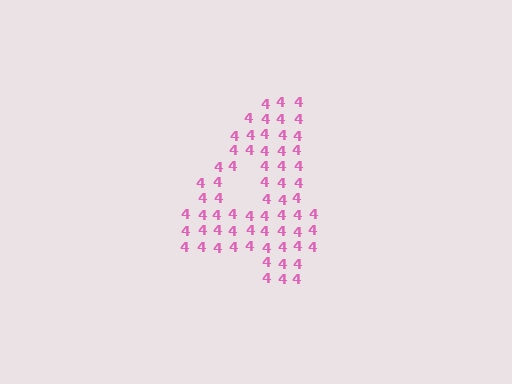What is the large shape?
The large shape is the digit 4.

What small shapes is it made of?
It is made of small digit 4's.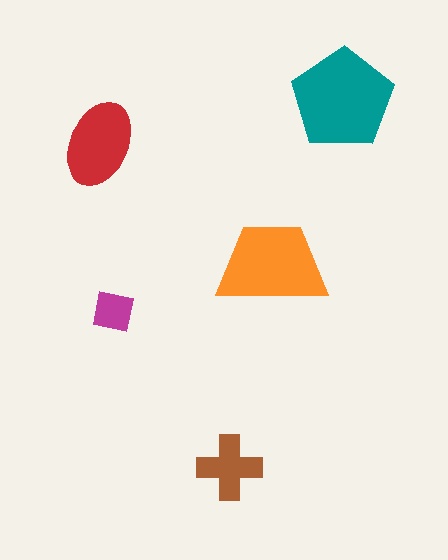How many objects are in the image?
There are 5 objects in the image.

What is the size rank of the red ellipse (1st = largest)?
3rd.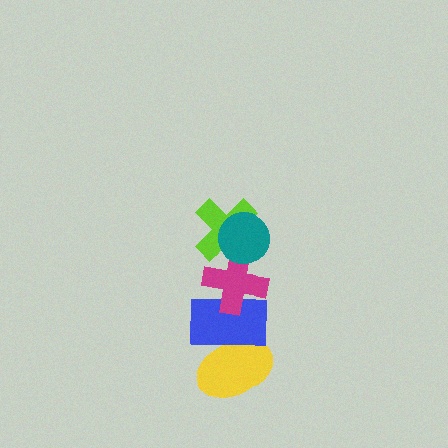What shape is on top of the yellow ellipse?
The blue rectangle is on top of the yellow ellipse.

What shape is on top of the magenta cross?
The lime cross is on top of the magenta cross.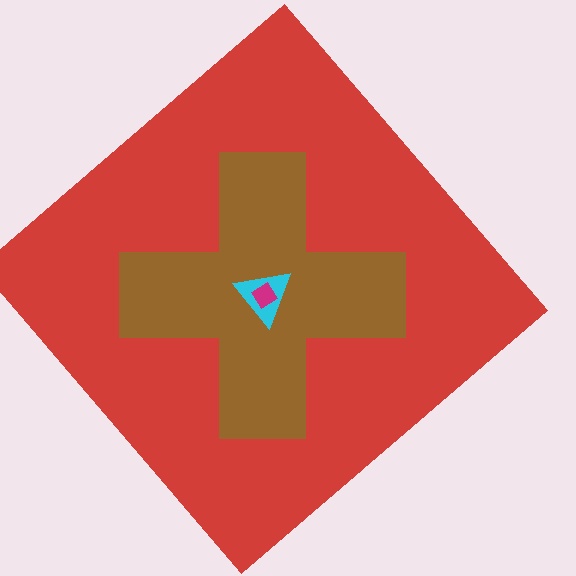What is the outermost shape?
The red diamond.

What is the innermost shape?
The magenta diamond.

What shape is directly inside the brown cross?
The cyan triangle.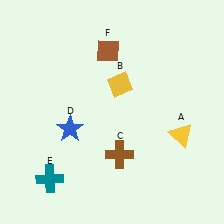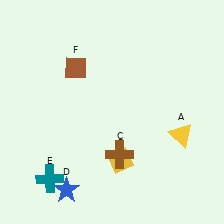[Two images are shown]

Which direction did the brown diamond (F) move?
The brown diamond (F) moved left.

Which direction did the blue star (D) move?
The blue star (D) moved down.